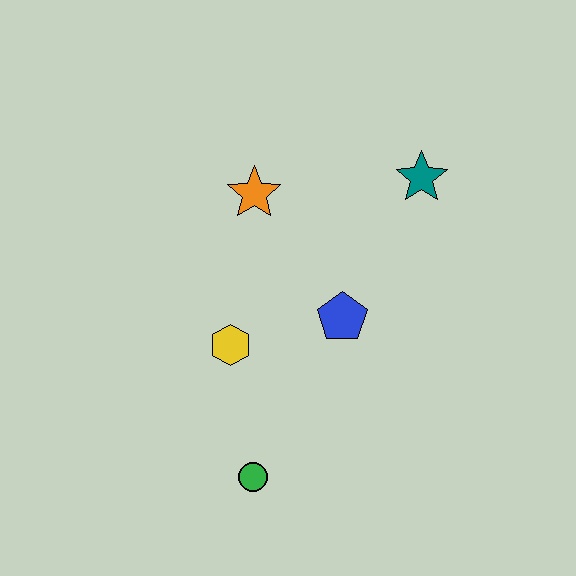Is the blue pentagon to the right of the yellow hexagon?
Yes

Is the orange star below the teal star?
Yes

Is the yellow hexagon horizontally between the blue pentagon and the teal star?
No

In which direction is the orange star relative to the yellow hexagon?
The orange star is above the yellow hexagon.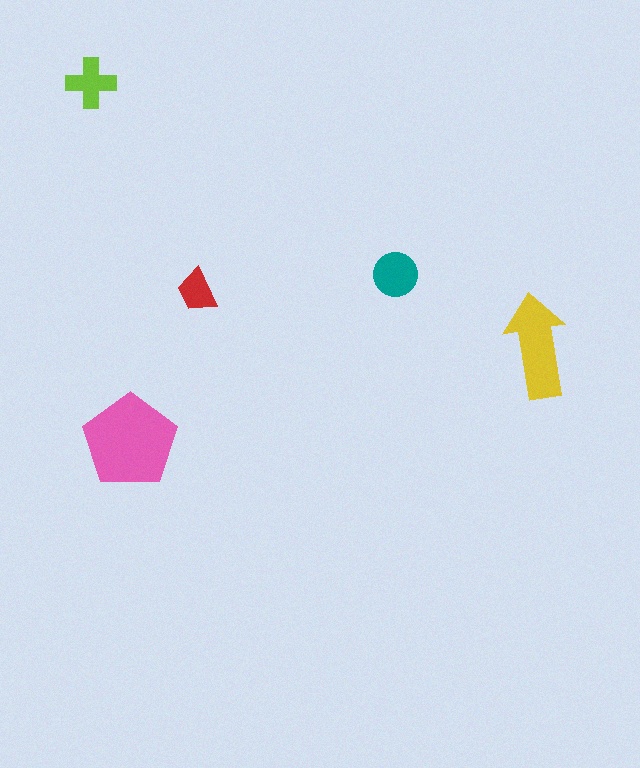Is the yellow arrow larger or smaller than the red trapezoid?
Larger.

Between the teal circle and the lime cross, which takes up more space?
The teal circle.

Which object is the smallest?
The red trapezoid.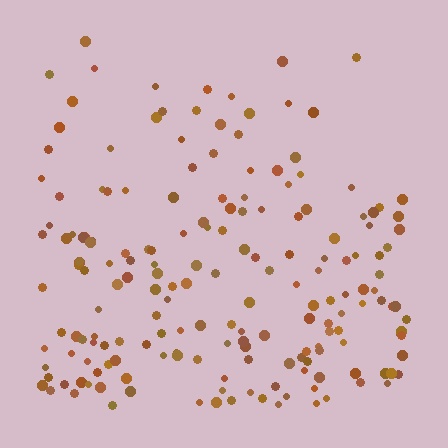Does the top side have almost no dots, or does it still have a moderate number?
Still a moderate number, just noticeably fewer than the bottom.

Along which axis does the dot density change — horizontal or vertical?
Vertical.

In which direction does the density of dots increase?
From top to bottom, with the bottom side densest.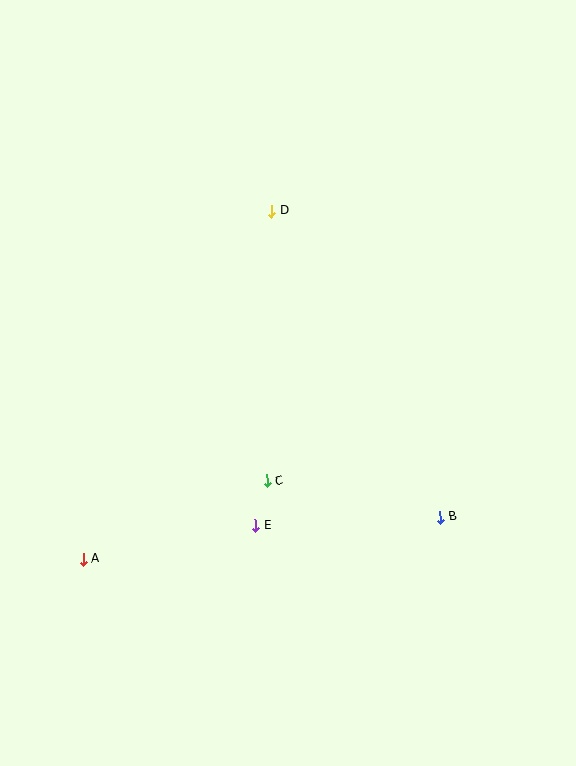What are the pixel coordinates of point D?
Point D is at (272, 211).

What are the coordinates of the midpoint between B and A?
The midpoint between B and A is at (262, 538).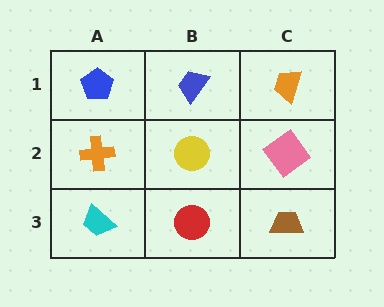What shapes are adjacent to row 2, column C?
An orange trapezoid (row 1, column C), a brown trapezoid (row 3, column C), a yellow circle (row 2, column B).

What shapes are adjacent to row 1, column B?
A yellow circle (row 2, column B), a blue pentagon (row 1, column A), an orange trapezoid (row 1, column C).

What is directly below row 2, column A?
A cyan trapezoid.